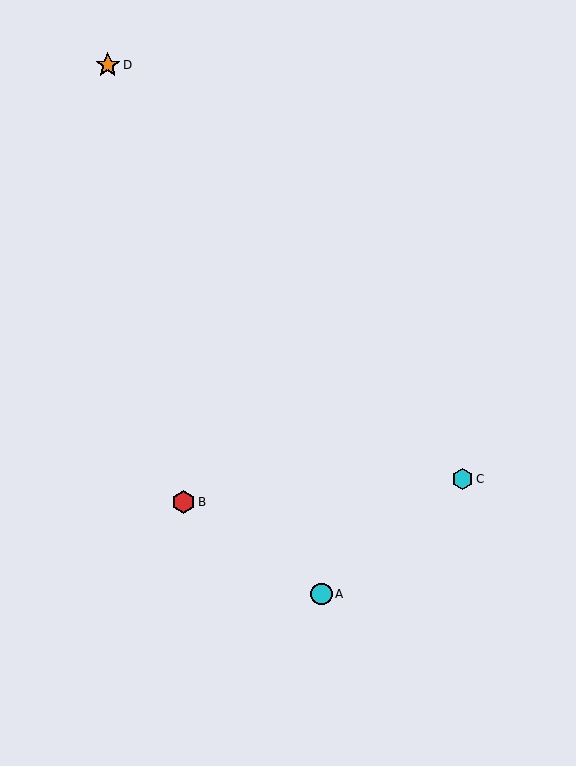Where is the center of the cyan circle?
The center of the cyan circle is at (321, 594).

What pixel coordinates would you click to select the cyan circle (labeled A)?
Click at (321, 594) to select the cyan circle A.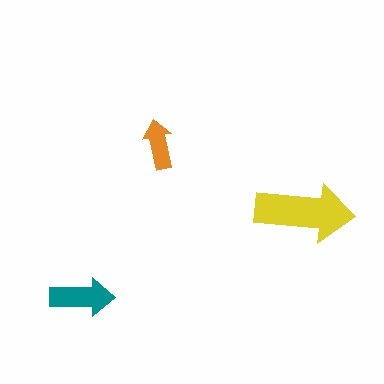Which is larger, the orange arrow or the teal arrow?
The teal one.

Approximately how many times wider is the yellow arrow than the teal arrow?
About 1.5 times wider.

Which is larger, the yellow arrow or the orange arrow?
The yellow one.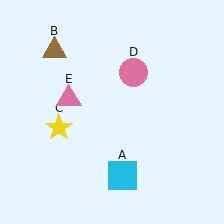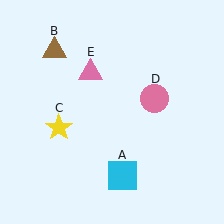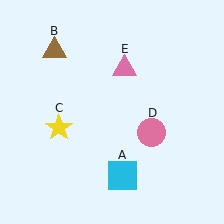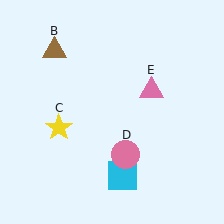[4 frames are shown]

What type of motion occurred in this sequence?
The pink circle (object D), pink triangle (object E) rotated clockwise around the center of the scene.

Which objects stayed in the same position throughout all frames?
Cyan square (object A) and brown triangle (object B) and yellow star (object C) remained stationary.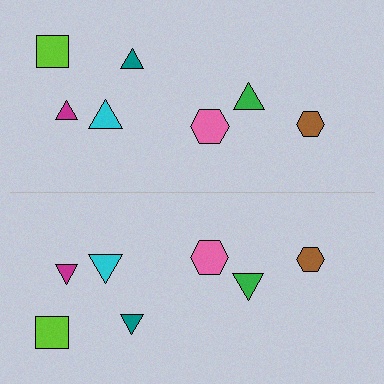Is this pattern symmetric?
Yes, this pattern has bilateral (reflection) symmetry.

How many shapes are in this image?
There are 14 shapes in this image.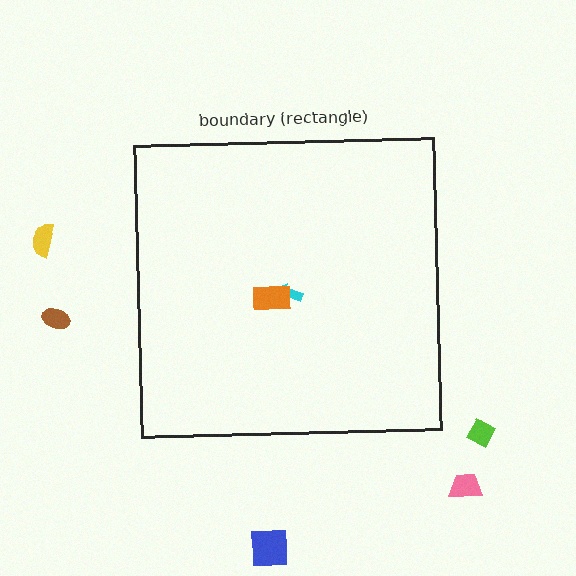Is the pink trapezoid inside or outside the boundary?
Outside.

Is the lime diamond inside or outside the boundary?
Outside.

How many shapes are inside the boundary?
2 inside, 5 outside.